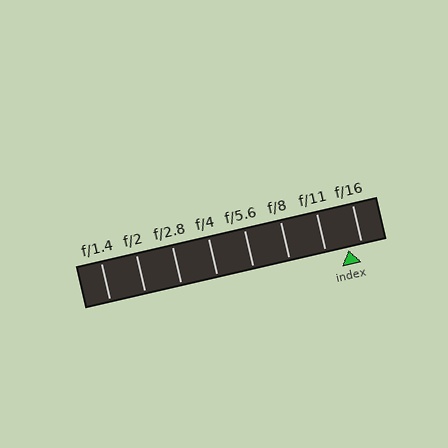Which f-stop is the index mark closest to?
The index mark is closest to f/16.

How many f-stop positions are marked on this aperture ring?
There are 8 f-stop positions marked.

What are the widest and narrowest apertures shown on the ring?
The widest aperture shown is f/1.4 and the narrowest is f/16.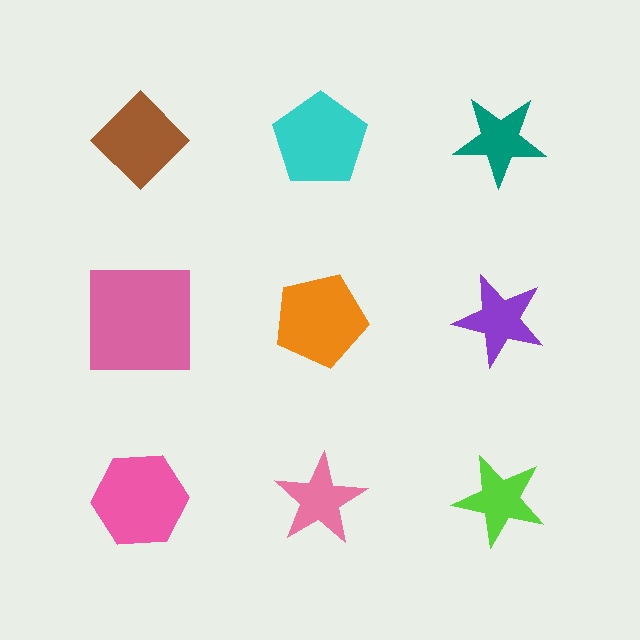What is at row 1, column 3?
A teal star.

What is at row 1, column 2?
A cyan pentagon.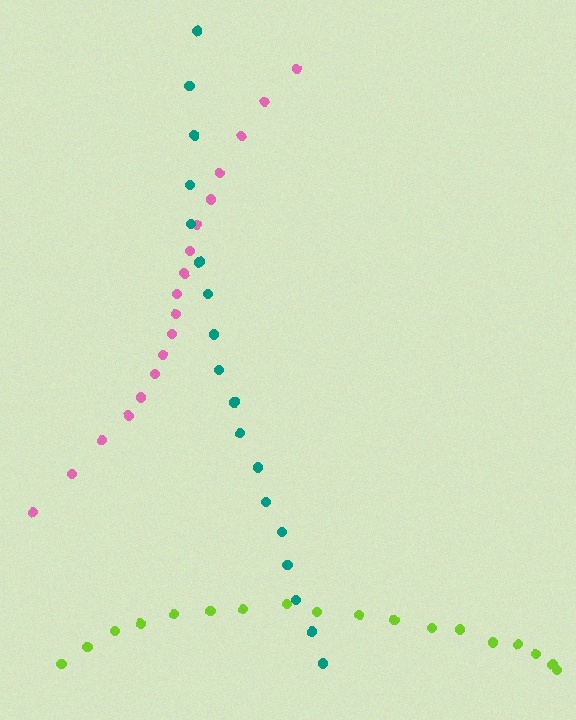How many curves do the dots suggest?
There are 3 distinct paths.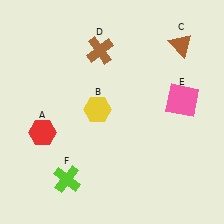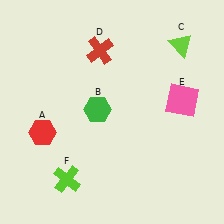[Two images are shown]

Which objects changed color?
B changed from yellow to green. C changed from brown to lime. D changed from brown to red.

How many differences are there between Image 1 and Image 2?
There are 3 differences between the two images.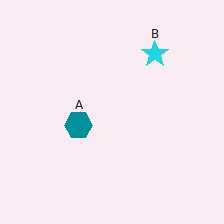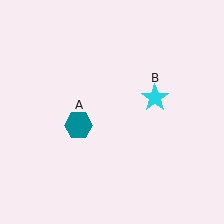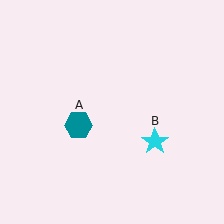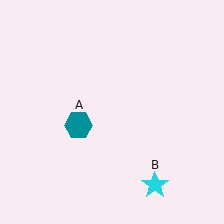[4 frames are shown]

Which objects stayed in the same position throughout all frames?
Teal hexagon (object A) remained stationary.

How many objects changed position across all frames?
1 object changed position: cyan star (object B).